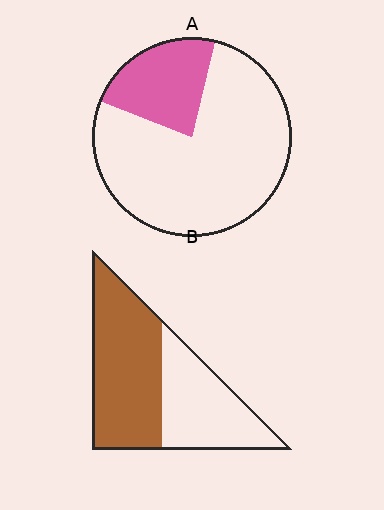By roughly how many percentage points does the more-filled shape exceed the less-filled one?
By roughly 35 percentage points (B over A).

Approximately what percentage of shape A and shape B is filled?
A is approximately 25% and B is approximately 60%.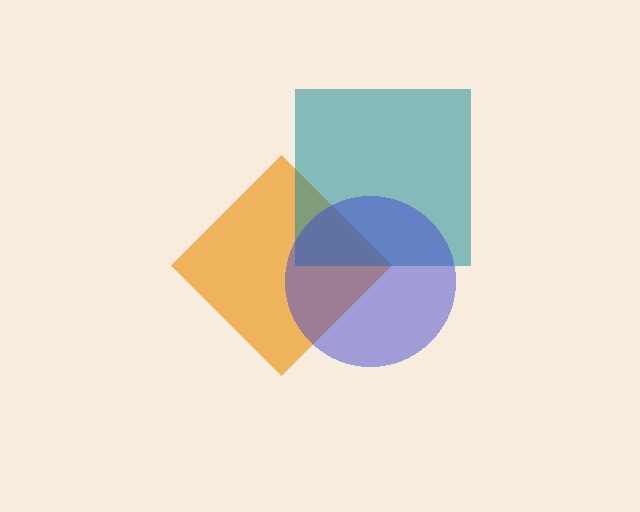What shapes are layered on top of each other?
The layered shapes are: an orange diamond, a teal square, a blue circle.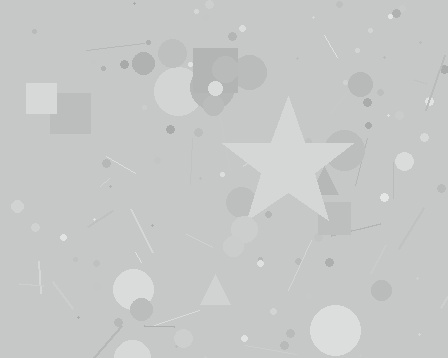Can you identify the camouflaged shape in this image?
The camouflaged shape is a star.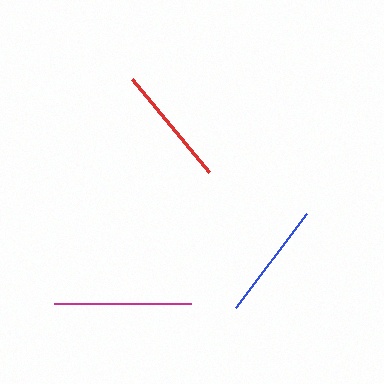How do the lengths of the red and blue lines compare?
The red and blue lines are approximately the same length.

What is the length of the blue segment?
The blue segment is approximately 118 pixels long.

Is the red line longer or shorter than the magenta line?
The magenta line is longer than the red line.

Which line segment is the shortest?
The blue line is the shortest at approximately 118 pixels.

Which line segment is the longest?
The magenta line is the longest at approximately 137 pixels.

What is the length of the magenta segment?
The magenta segment is approximately 137 pixels long.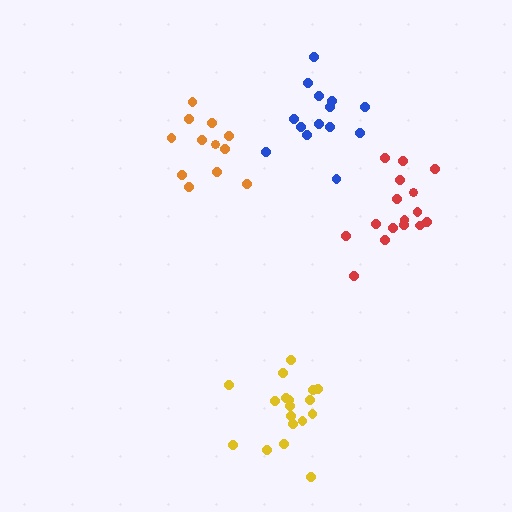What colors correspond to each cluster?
The clusters are colored: red, orange, blue, yellow.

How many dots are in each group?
Group 1: 16 dots, Group 2: 12 dots, Group 3: 14 dots, Group 4: 18 dots (60 total).